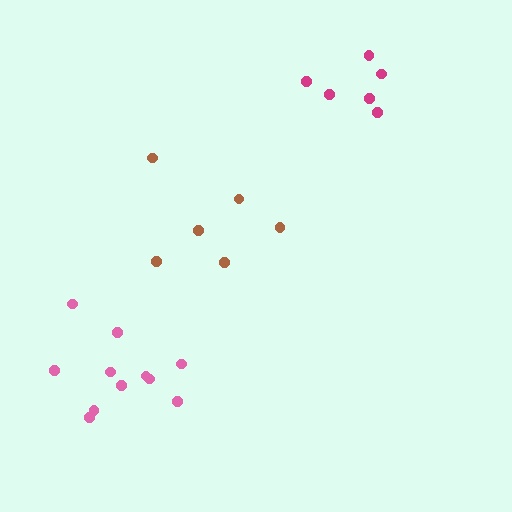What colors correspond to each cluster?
The clusters are colored: brown, pink, magenta.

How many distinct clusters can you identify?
There are 3 distinct clusters.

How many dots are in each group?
Group 1: 6 dots, Group 2: 11 dots, Group 3: 6 dots (23 total).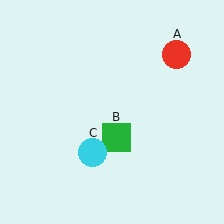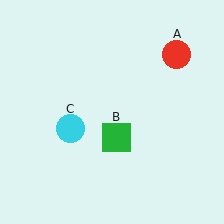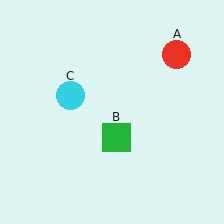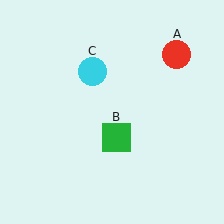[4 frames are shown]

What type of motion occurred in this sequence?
The cyan circle (object C) rotated clockwise around the center of the scene.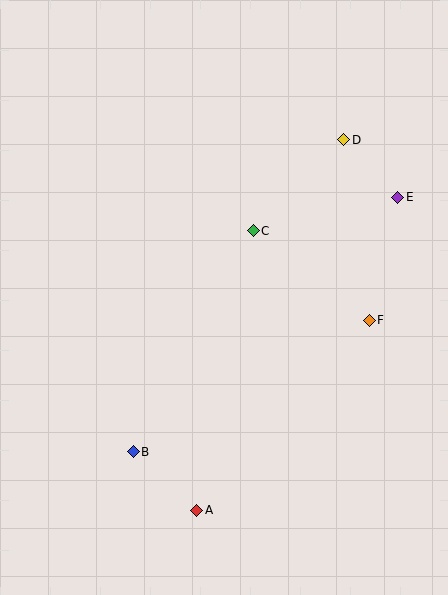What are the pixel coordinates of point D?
Point D is at (344, 140).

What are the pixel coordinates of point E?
Point E is at (398, 197).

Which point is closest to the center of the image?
Point C at (253, 231) is closest to the center.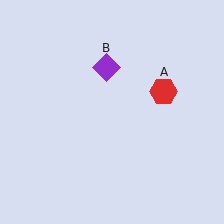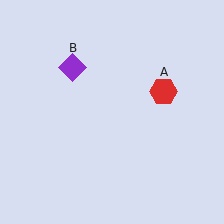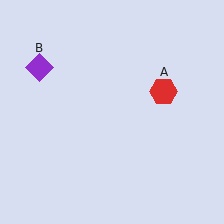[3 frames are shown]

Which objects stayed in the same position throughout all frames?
Red hexagon (object A) remained stationary.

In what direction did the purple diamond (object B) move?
The purple diamond (object B) moved left.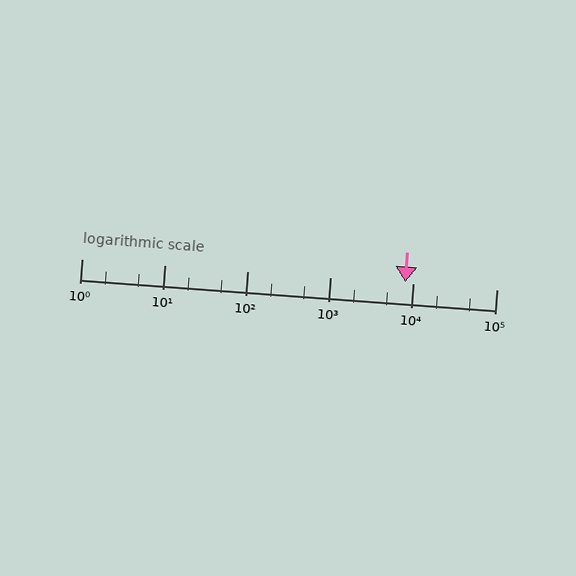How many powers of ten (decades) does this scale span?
The scale spans 5 decades, from 1 to 100000.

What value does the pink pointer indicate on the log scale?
The pointer indicates approximately 8000.